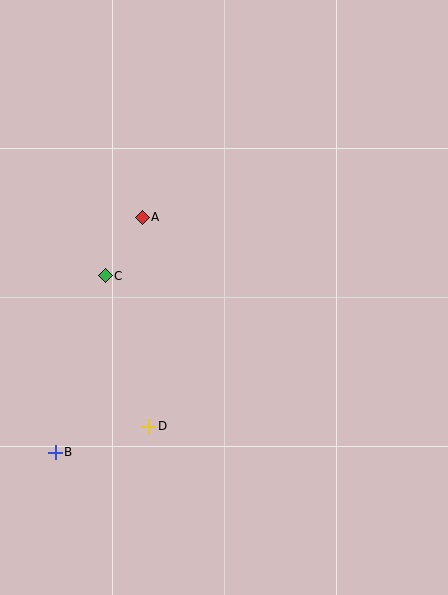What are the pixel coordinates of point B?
Point B is at (55, 452).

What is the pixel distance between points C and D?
The distance between C and D is 157 pixels.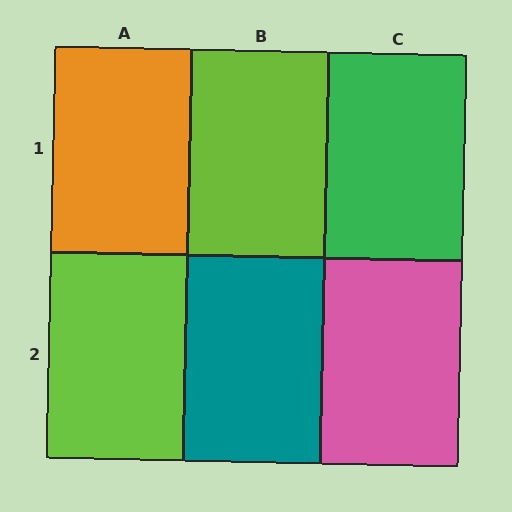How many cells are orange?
1 cell is orange.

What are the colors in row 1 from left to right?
Orange, lime, green.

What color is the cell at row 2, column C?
Pink.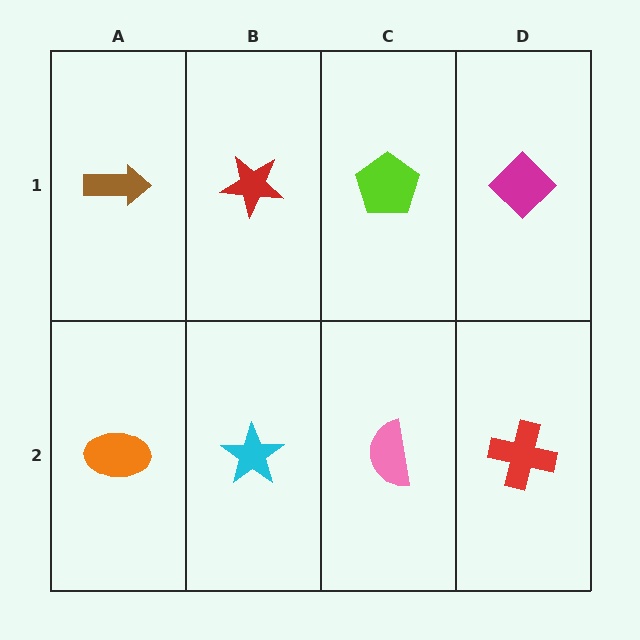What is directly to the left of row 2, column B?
An orange ellipse.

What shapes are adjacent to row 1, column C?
A pink semicircle (row 2, column C), a red star (row 1, column B), a magenta diamond (row 1, column D).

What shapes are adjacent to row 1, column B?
A cyan star (row 2, column B), a brown arrow (row 1, column A), a lime pentagon (row 1, column C).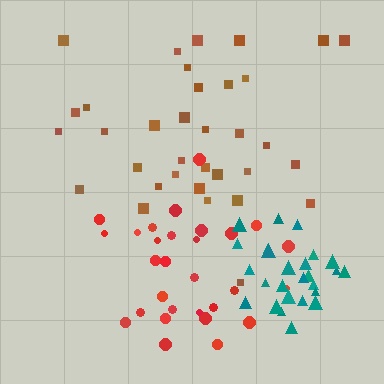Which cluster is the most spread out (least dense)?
Brown.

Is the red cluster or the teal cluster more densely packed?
Teal.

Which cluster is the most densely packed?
Teal.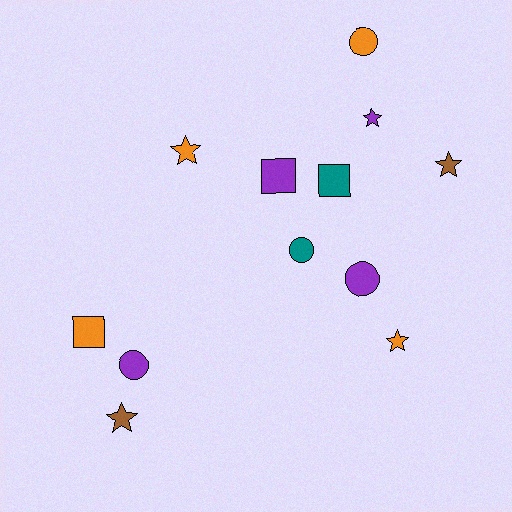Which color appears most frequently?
Orange, with 4 objects.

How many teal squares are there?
There is 1 teal square.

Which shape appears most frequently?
Star, with 5 objects.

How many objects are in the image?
There are 12 objects.